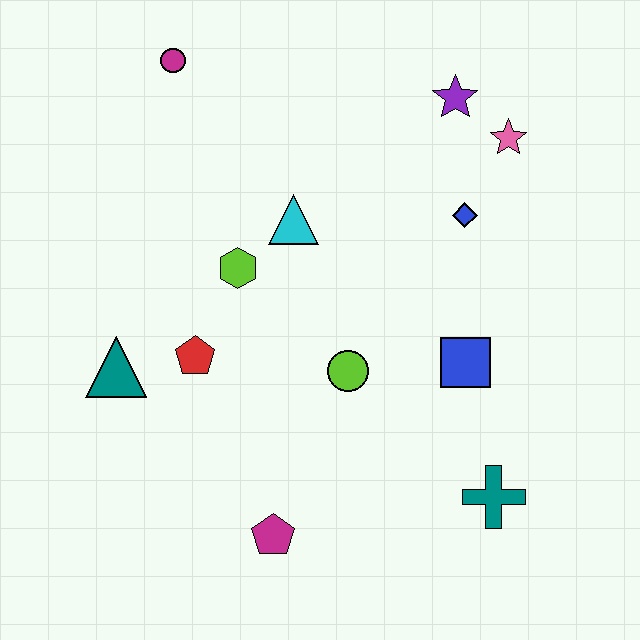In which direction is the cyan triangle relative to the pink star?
The cyan triangle is to the left of the pink star.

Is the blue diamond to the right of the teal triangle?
Yes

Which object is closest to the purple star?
The pink star is closest to the purple star.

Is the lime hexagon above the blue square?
Yes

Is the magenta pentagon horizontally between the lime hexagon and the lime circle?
Yes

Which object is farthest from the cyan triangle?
The teal cross is farthest from the cyan triangle.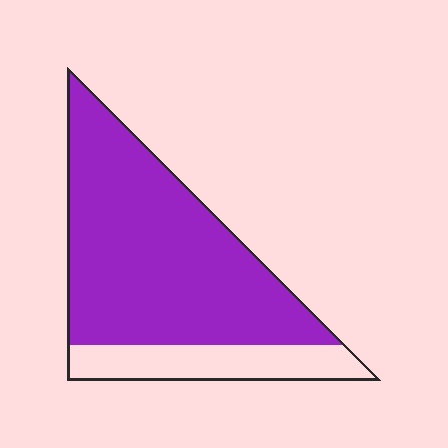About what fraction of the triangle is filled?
About four fifths (4/5).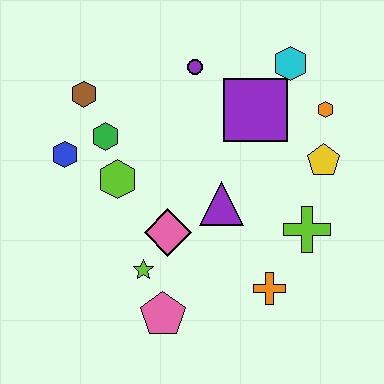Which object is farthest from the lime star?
The cyan hexagon is farthest from the lime star.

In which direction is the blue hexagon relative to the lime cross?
The blue hexagon is to the left of the lime cross.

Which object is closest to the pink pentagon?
The lime star is closest to the pink pentagon.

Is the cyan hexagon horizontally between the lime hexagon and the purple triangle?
No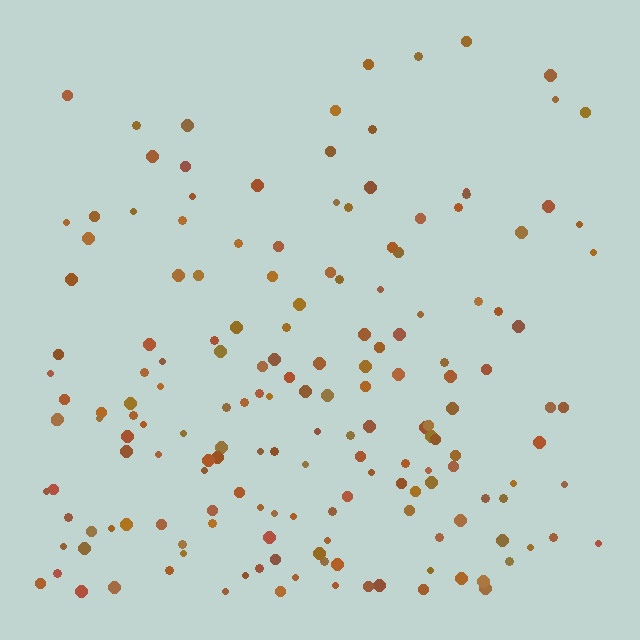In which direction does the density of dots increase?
From top to bottom, with the bottom side densest.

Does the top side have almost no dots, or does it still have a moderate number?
Still a moderate number, just noticeably fewer than the bottom.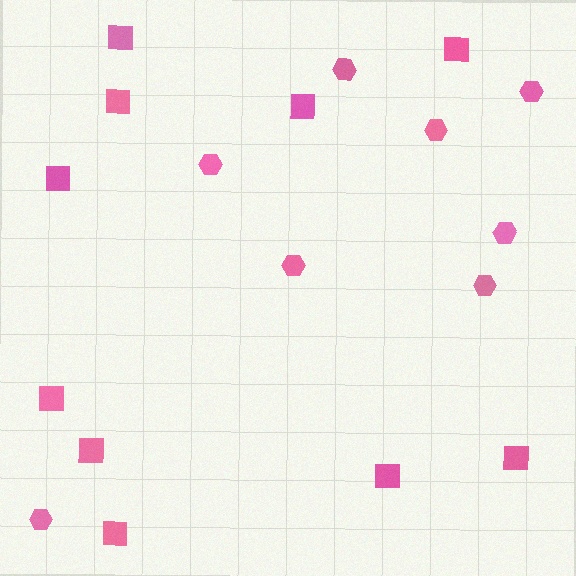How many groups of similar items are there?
There are 2 groups: one group of hexagons (8) and one group of squares (10).